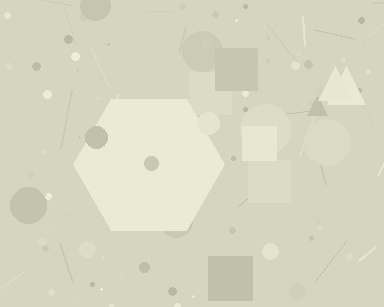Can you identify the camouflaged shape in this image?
The camouflaged shape is a hexagon.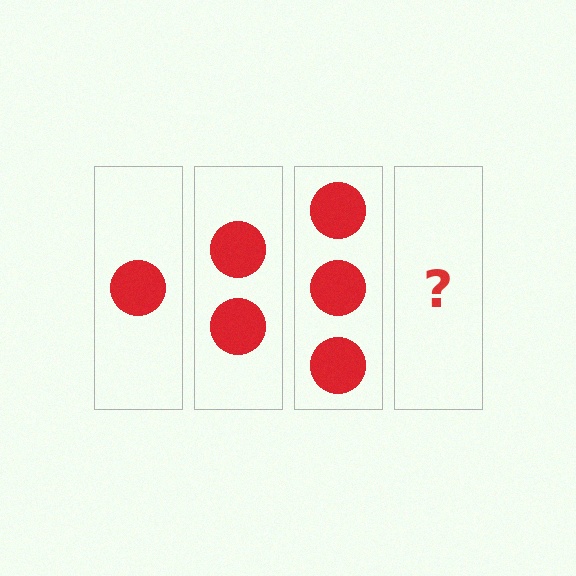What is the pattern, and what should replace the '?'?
The pattern is that each step adds one more circle. The '?' should be 4 circles.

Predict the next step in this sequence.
The next step is 4 circles.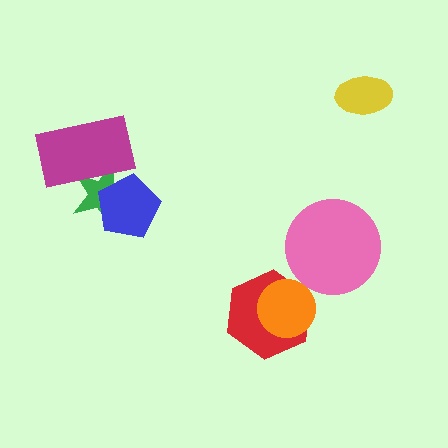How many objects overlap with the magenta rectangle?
2 objects overlap with the magenta rectangle.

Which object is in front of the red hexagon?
The orange circle is in front of the red hexagon.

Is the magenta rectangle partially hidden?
Yes, it is partially covered by another shape.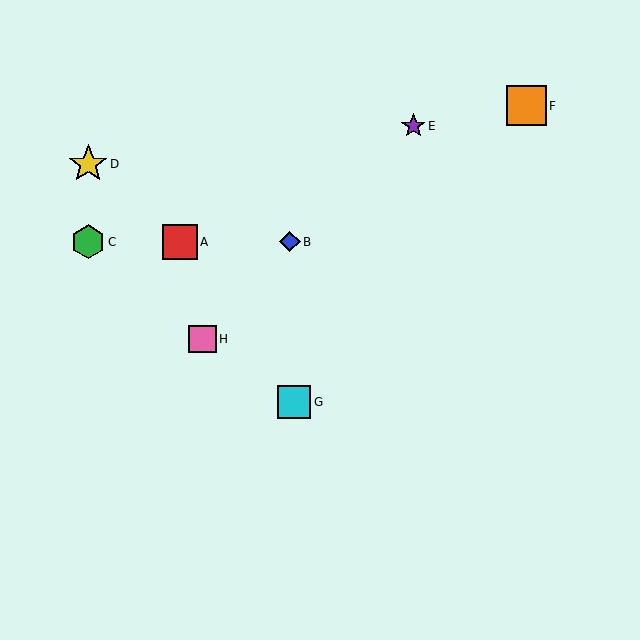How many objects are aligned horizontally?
3 objects (A, B, C) are aligned horizontally.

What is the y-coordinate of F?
Object F is at y≈106.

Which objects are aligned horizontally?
Objects A, B, C are aligned horizontally.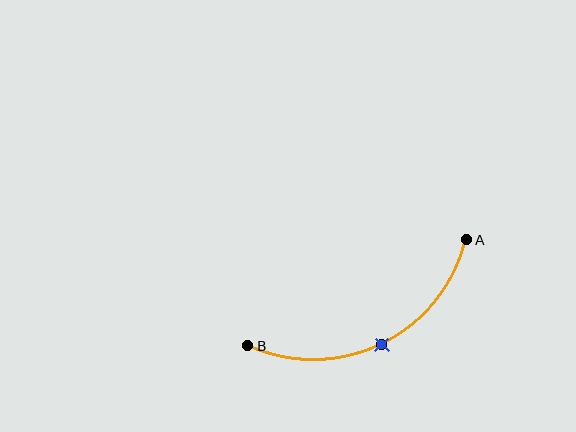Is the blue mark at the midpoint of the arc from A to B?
Yes. The blue mark lies on the arc at equal arc-length from both A and B — it is the arc midpoint.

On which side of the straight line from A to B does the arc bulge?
The arc bulges below the straight line connecting A and B.